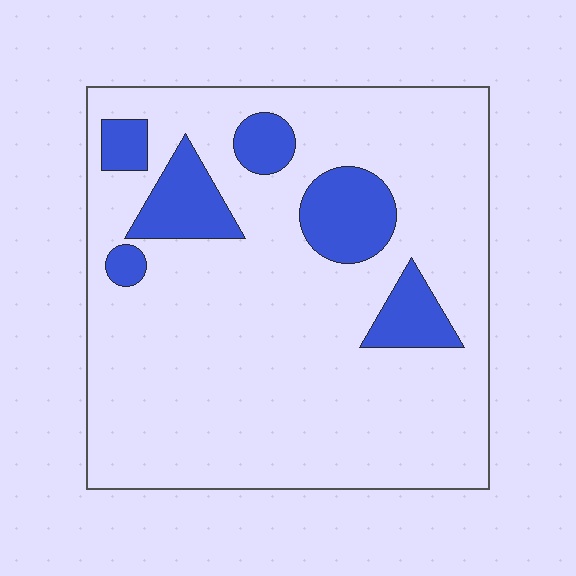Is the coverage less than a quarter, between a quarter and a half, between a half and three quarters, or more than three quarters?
Less than a quarter.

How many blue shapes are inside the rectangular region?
6.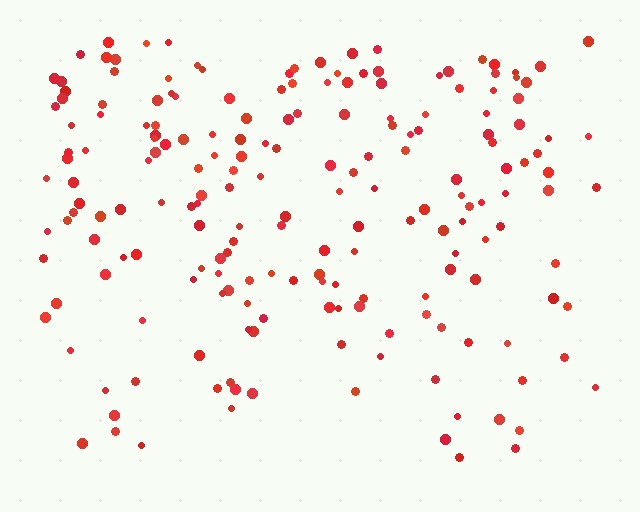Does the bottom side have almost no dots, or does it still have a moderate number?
Still a moderate number, just noticeably fewer than the top.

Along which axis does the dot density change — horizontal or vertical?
Vertical.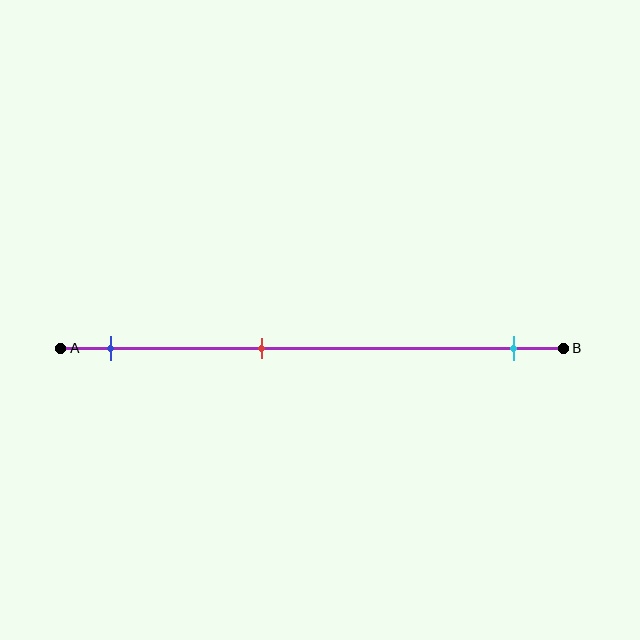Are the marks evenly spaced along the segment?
No, the marks are not evenly spaced.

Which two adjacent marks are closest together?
The blue and red marks are the closest adjacent pair.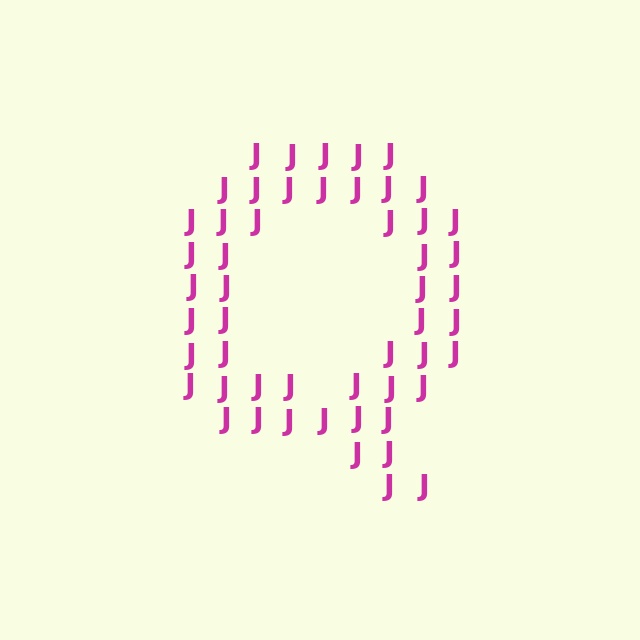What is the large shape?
The large shape is the letter Q.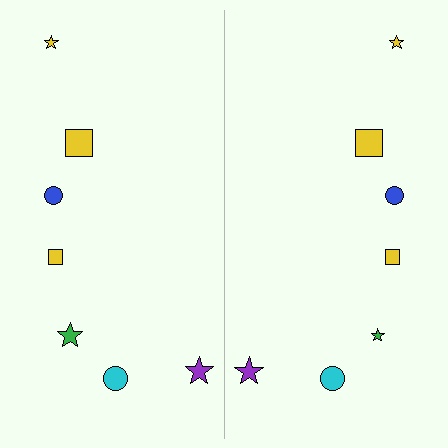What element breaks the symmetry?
The green star on the right side has a different size than its mirror counterpart.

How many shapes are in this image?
There are 14 shapes in this image.